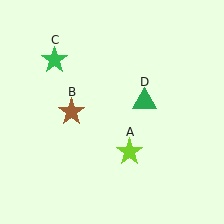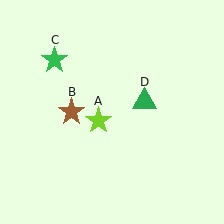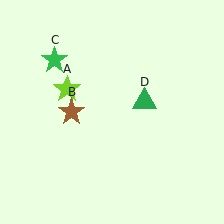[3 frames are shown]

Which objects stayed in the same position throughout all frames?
Brown star (object B) and green star (object C) and green triangle (object D) remained stationary.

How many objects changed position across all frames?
1 object changed position: lime star (object A).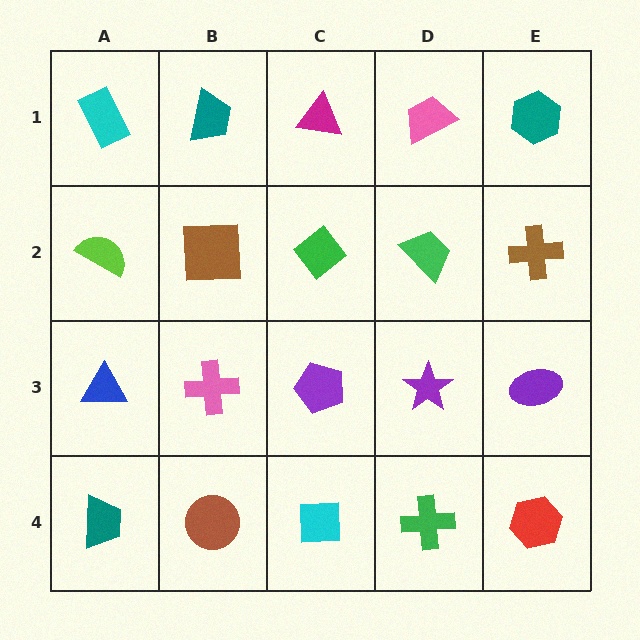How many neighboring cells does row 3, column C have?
4.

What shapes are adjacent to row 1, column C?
A green diamond (row 2, column C), a teal trapezoid (row 1, column B), a pink trapezoid (row 1, column D).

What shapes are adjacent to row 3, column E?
A brown cross (row 2, column E), a red hexagon (row 4, column E), a purple star (row 3, column D).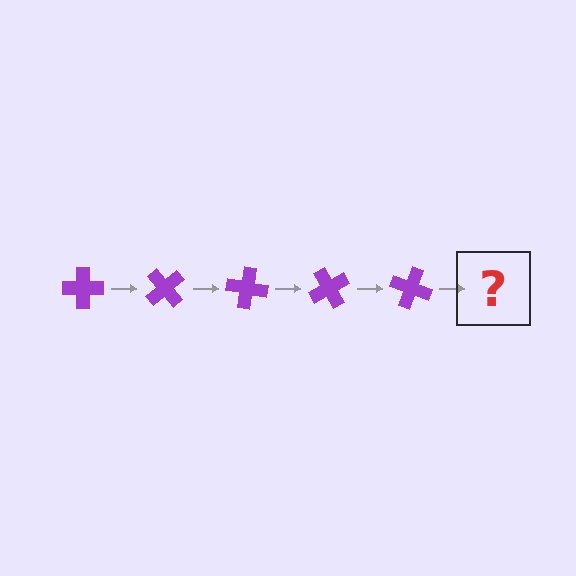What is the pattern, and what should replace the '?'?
The pattern is that the cross rotates 50 degrees each step. The '?' should be a purple cross rotated 250 degrees.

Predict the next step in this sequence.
The next step is a purple cross rotated 250 degrees.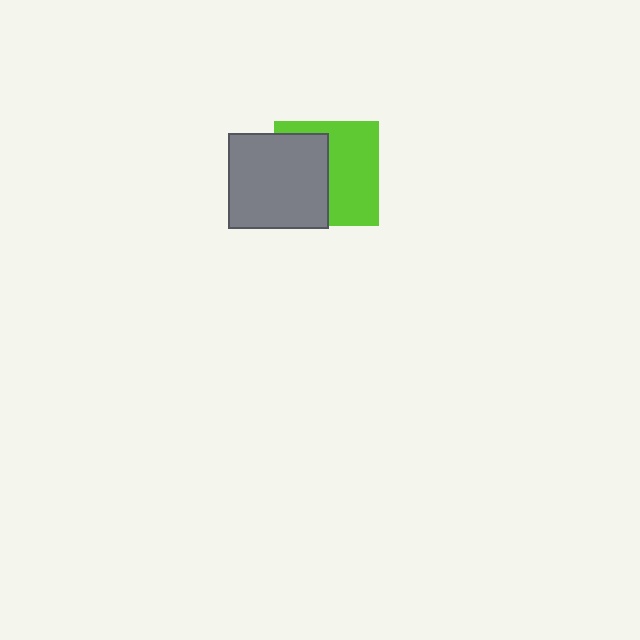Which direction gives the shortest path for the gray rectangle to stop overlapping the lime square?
Moving left gives the shortest separation.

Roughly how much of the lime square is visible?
About half of it is visible (roughly 53%).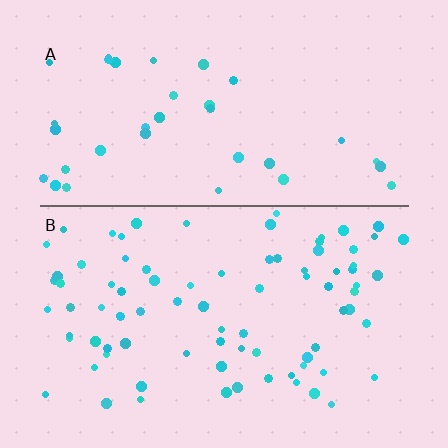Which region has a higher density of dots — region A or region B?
B (the bottom).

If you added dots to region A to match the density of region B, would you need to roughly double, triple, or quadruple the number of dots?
Approximately double.